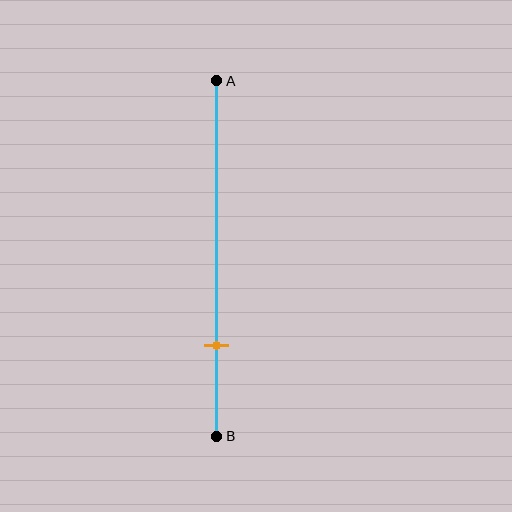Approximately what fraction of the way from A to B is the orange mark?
The orange mark is approximately 75% of the way from A to B.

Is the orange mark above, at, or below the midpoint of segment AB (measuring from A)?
The orange mark is below the midpoint of segment AB.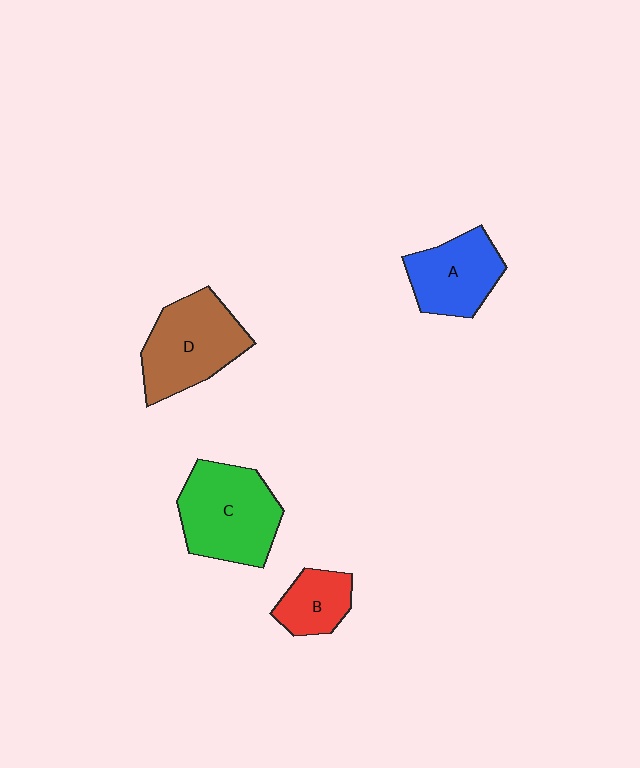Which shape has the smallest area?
Shape B (red).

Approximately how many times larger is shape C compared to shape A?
Approximately 1.4 times.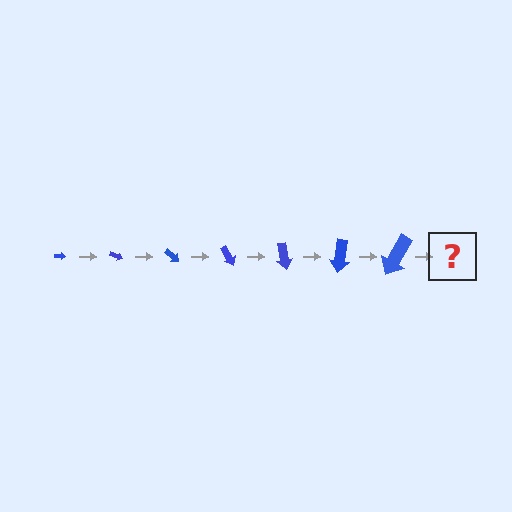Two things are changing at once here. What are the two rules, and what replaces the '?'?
The two rules are that the arrow grows larger each step and it rotates 20 degrees each step. The '?' should be an arrow, larger than the previous one and rotated 140 degrees from the start.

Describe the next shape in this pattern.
It should be an arrow, larger than the previous one and rotated 140 degrees from the start.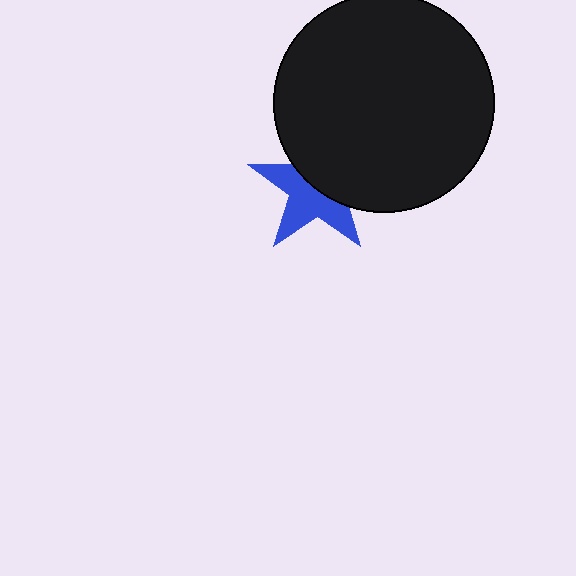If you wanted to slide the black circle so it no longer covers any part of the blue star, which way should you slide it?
Slide it toward the upper-right — that is the most direct way to separate the two shapes.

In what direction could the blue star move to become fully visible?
The blue star could move toward the lower-left. That would shift it out from behind the black circle entirely.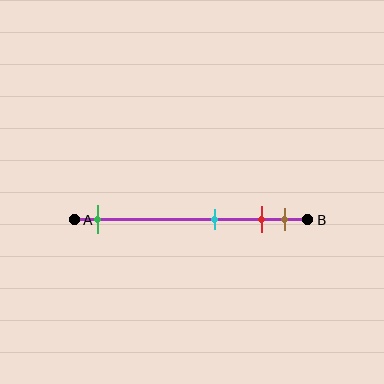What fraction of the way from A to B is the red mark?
The red mark is approximately 80% (0.8) of the way from A to B.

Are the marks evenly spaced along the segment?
No, the marks are not evenly spaced.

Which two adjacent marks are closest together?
The red and brown marks are the closest adjacent pair.